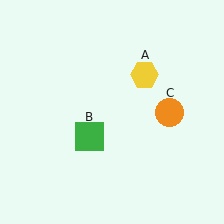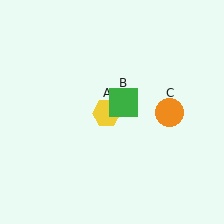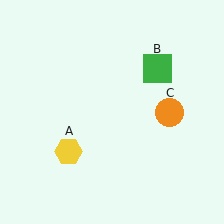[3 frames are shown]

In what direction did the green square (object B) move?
The green square (object B) moved up and to the right.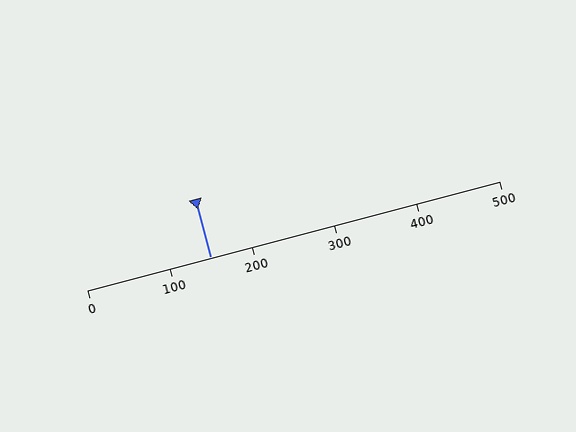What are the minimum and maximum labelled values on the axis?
The axis runs from 0 to 500.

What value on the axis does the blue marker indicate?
The marker indicates approximately 150.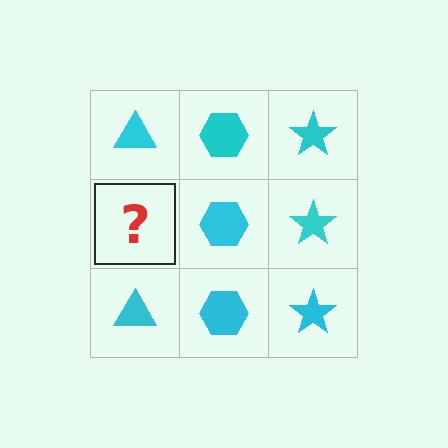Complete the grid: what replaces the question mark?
The question mark should be replaced with a cyan triangle.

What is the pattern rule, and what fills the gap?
The rule is that each column has a consistent shape. The gap should be filled with a cyan triangle.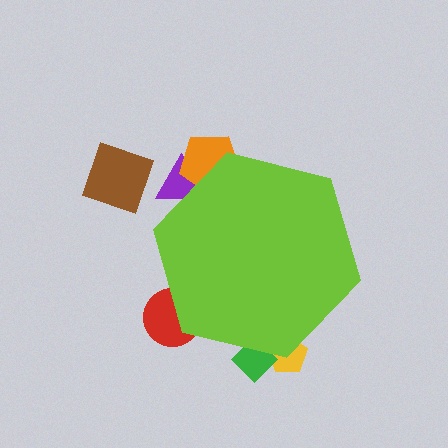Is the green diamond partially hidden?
Yes, the green diamond is partially hidden behind the lime hexagon.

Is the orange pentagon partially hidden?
Yes, the orange pentagon is partially hidden behind the lime hexagon.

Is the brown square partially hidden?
No, the brown square is fully visible.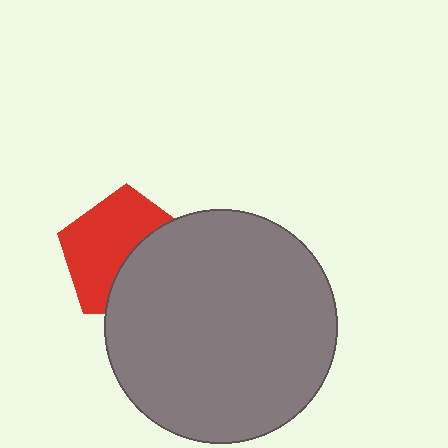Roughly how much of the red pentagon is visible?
About half of it is visible (roughly 57%).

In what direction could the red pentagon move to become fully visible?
The red pentagon could move toward the upper-left. That would shift it out from behind the gray circle entirely.